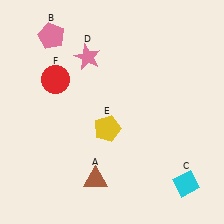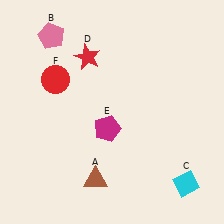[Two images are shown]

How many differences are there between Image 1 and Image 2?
There are 2 differences between the two images.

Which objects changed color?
D changed from pink to red. E changed from yellow to magenta.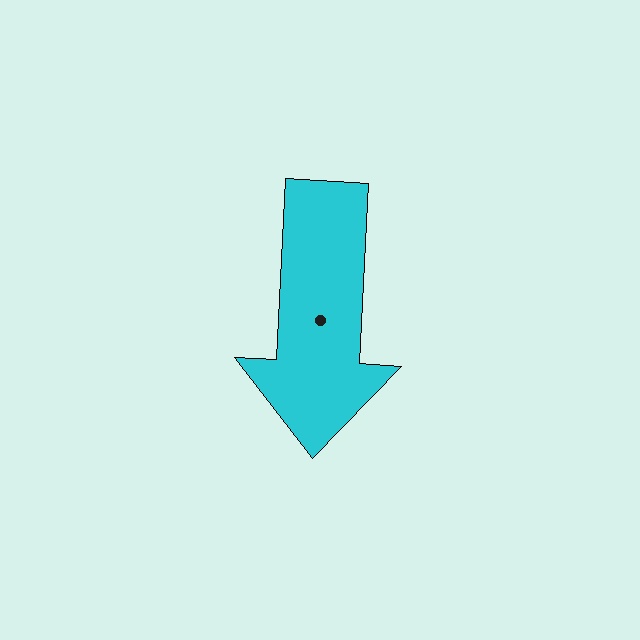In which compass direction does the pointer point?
South.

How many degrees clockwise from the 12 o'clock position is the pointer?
Approximately 183 degrees.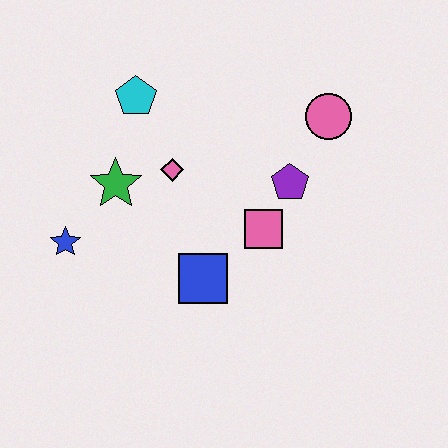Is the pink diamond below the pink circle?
Yes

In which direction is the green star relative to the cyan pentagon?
The green star is below the cyan pentagon.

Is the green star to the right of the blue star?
Yes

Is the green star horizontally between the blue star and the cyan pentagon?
Yes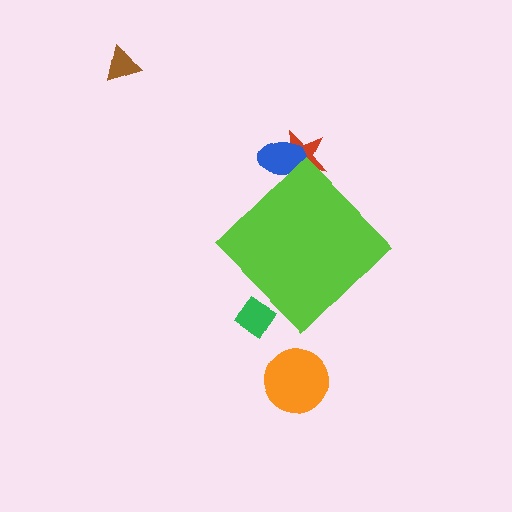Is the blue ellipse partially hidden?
Yes, the blue ellipse is partially hidden behind the lime diamond.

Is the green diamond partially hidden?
Yes, the green diamond is partially hidden behind the lime diamond.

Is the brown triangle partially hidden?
No, the brown triangle is fully visible.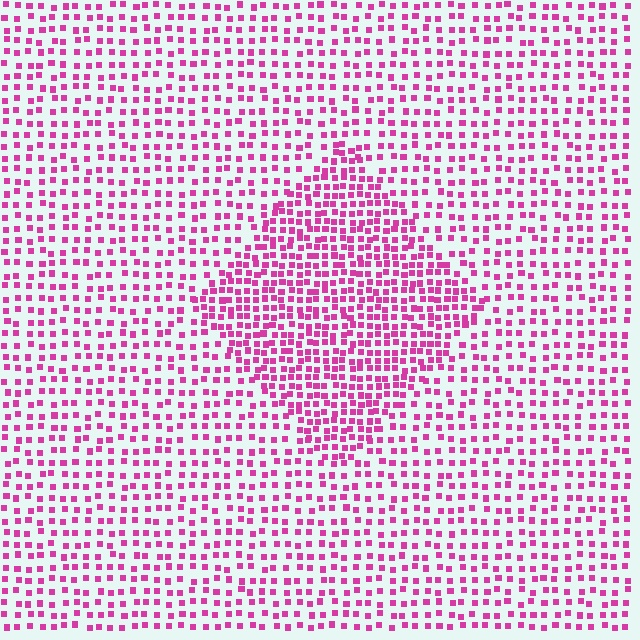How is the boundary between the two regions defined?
The boundary is defined by a change in element density (approximately 1.8x ratio). All elements are the same color, size, and shape.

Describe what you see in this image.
The image contains small magenta elements arranged at two different densities. A diamond-shaped region is visible where the elements are more densely packed than the surrounding area.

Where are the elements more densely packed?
The elements are more densely packed inside the diamond boundary.